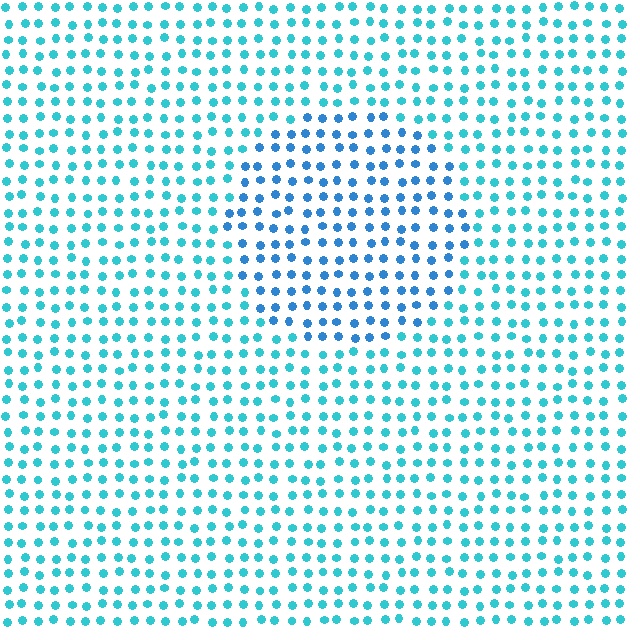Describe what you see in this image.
The image is filled with small cyan elements in a uniform arrangement. A circle-shaped region is visible where the elements are tinted to a slightly different hue, forming a subtle color boundary.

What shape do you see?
I see a circle.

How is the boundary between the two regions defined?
The boundary is defined purely by a slight shift in hue (about 26 degrees). Spacing, size, and orientation are identical on both sides.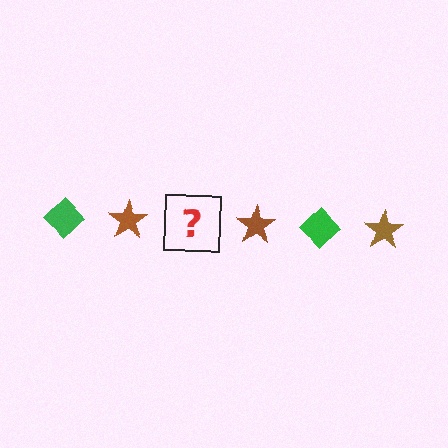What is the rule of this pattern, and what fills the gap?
The rule is that the pattern alternates between green diamond and brown star. The gap should be filled with a green diamond.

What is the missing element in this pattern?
The missing element is a green diamond.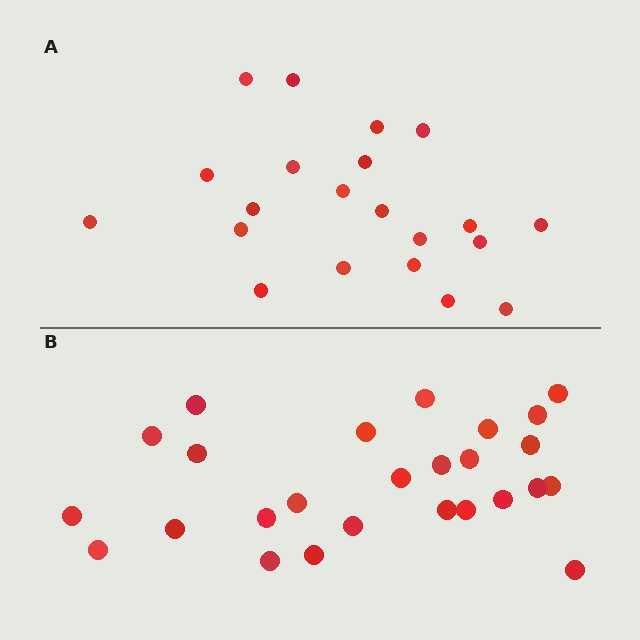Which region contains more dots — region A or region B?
Region B (the bottom region) has more dots.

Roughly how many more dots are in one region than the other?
Region B has about 5 more dots than region A.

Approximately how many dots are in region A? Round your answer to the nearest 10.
About 20 dots. (The exact count is 21, which rounds to 20.)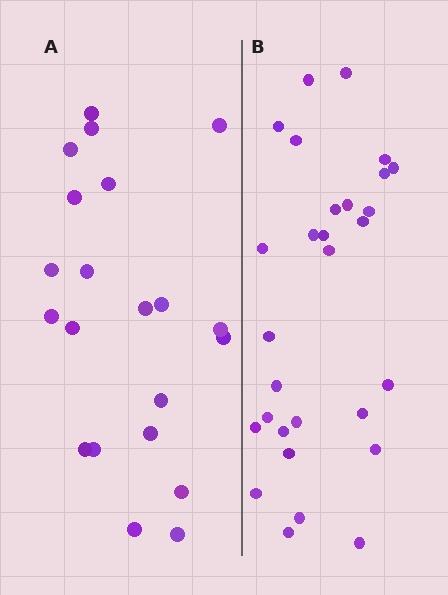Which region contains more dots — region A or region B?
Region B (the right region) has more dots.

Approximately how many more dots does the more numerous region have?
Region B has roughly 8 or so more dots than region A.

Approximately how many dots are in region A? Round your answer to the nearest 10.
About 20 dots. (The exact count is 21, which rounds to 20.)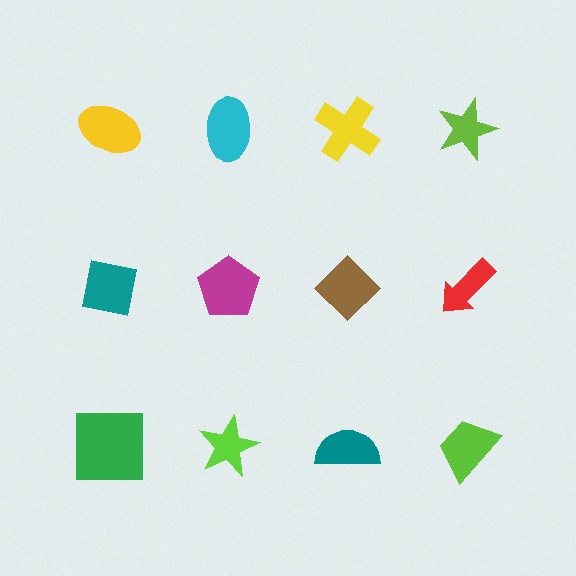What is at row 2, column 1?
A teal square.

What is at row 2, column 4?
A red arrow.